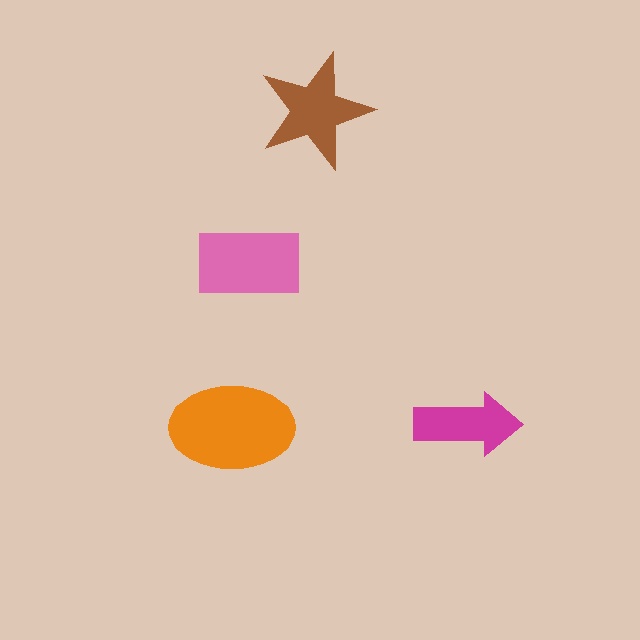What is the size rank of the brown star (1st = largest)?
3rd.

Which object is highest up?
The brown star is topmost.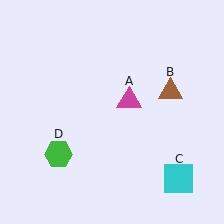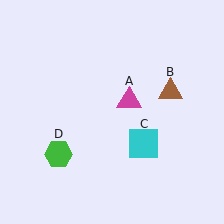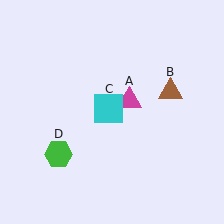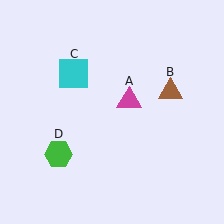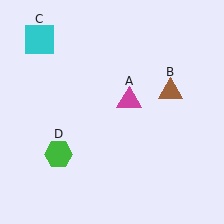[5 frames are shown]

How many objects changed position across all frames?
1 object changed position: cyan square (object C).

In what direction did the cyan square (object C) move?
The cyan square (object C) moved up and to the left.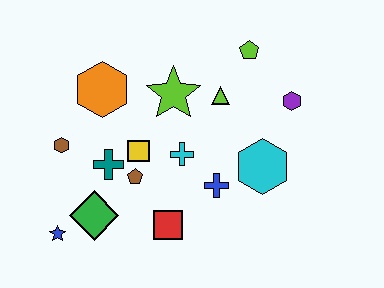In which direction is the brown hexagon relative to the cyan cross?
The brown hexagon is to the left of the cyan cross.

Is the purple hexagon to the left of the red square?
No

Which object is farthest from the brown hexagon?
The purple hexagon is farthest from the brown hexagon.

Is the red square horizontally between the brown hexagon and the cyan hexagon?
Yes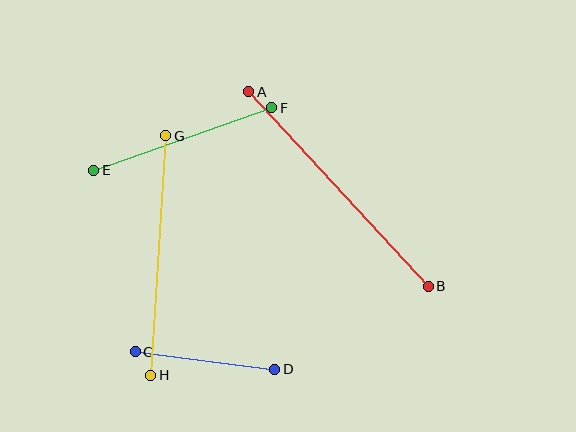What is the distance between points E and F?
The distance is approximately 189 pixels.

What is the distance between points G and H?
The distance is approximately 240 pixels.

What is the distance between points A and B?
The distance is approximately 265 pixels.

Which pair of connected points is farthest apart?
Points A and B are farthest apart.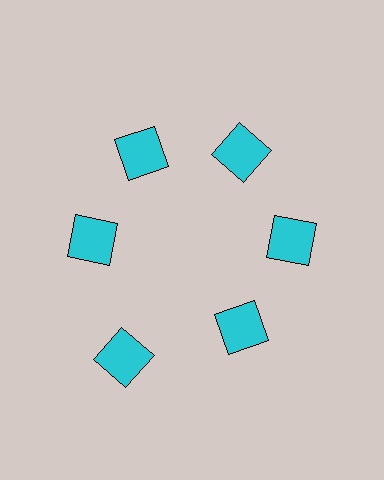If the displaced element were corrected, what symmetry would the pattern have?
It would have 6-fold rotational symmetry — the pattern would map onto itself every 60 degrees.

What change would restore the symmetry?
The symmetry would be restored by moving it inward, back onto the ring so that all 6 squares sit at equal angles and equal distance from the center.